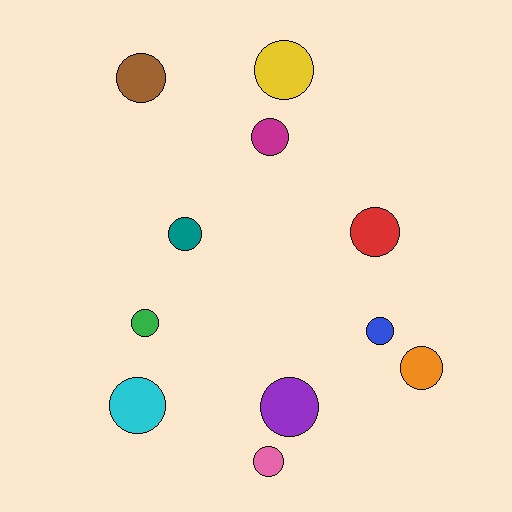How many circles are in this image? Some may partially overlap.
There are 11 circles.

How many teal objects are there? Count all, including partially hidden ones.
There is 1 teal object.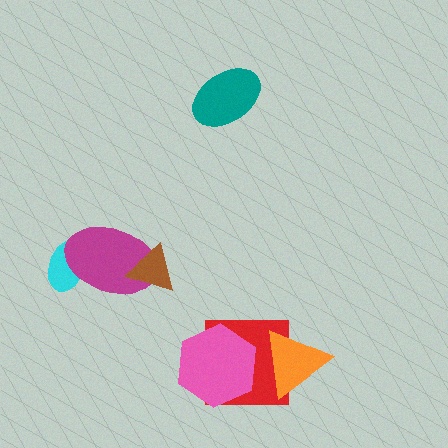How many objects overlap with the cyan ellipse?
1 object overlaps with the cyan ellipse.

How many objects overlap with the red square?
2 objects overlap with the red square.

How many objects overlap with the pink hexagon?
1 object overlaps with the pink hexagon.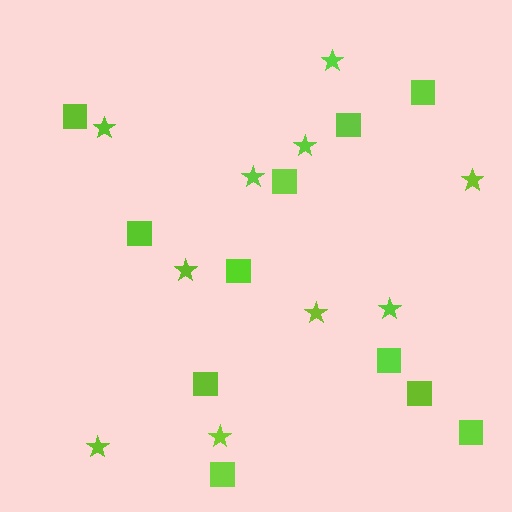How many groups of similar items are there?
There are 2 groups: one group of stars (10) and one group of squares (11).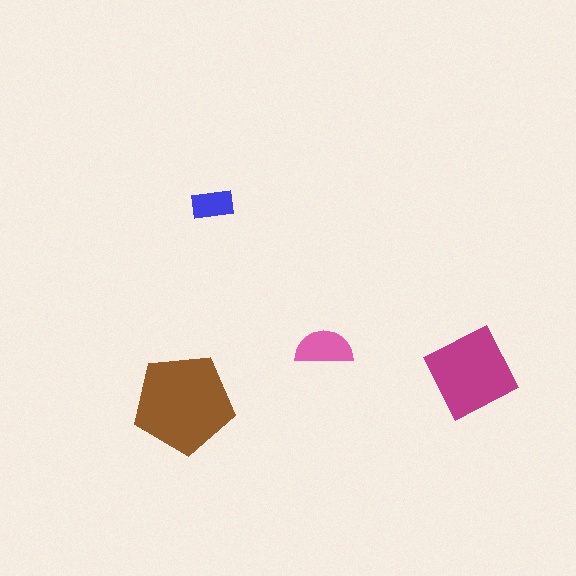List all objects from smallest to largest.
The blue rectangle, the pink semicircle, the magenta square, the brown pentagon.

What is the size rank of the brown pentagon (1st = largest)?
1st.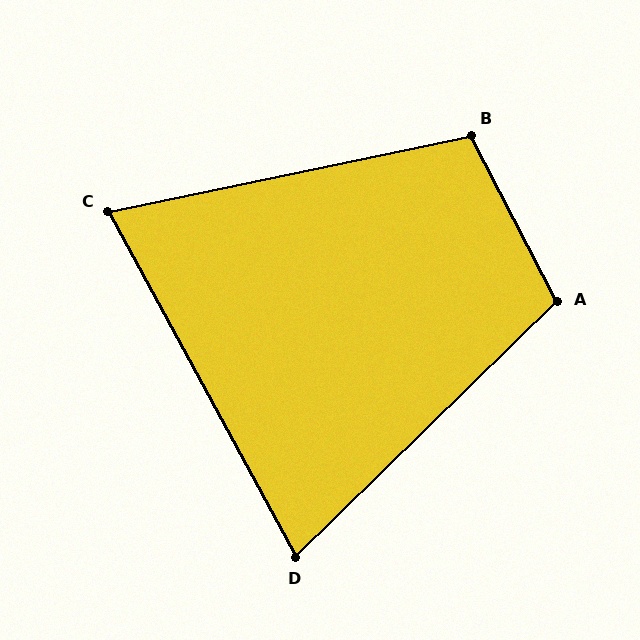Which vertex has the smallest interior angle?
C, at approximately 73 degrees.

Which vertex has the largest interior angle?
A, at approximately 107 degrees.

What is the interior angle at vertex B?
Approximately 106 degrees (obtuse).